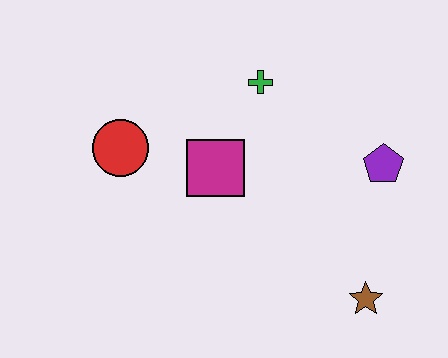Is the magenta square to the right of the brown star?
No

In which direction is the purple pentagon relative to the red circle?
The purple pentagon is to the right of the red circle.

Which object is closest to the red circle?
The magenta square is closest to the red circle.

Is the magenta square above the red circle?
No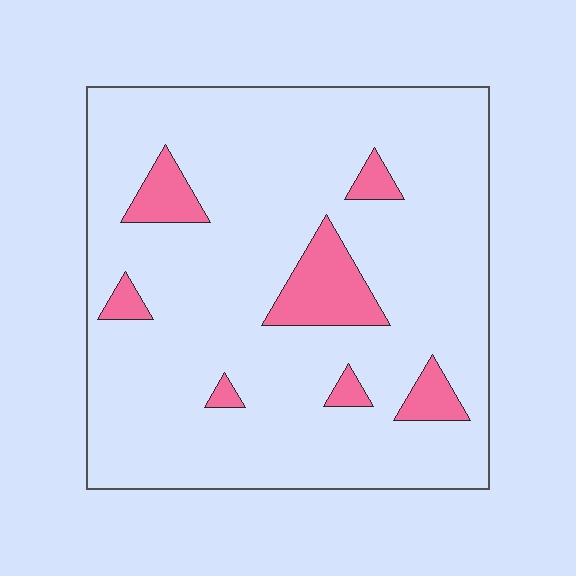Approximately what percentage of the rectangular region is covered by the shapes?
Approximately 10%.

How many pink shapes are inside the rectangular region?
7.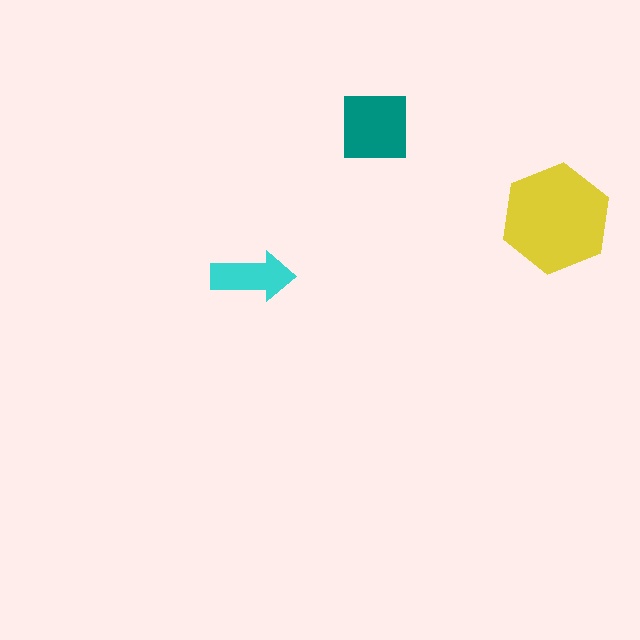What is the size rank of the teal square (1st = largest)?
2nd.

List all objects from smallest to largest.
The cyan arrow, the teal square, the yellow hexagon.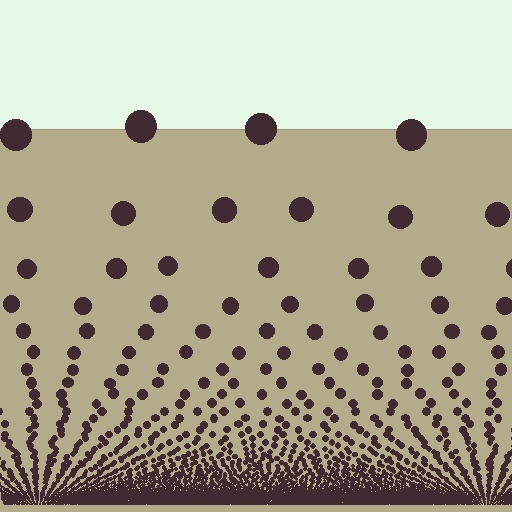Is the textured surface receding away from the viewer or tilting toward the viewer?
The surface appears to tilt toward the viewer. Texture elements get larger and sparser toward the top.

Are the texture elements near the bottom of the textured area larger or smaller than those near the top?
Smaller. The gradient is inverted — elements near the bottom are smaller and denser.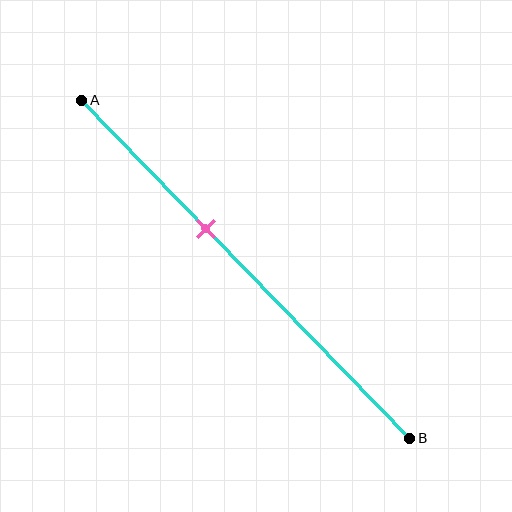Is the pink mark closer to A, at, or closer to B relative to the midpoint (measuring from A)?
The pink mark is closer to point A than the midpoint of segment AB.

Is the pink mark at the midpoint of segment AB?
No, the mark is at about 40% from A, not at the 50% midpoint.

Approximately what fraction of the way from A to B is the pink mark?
The pink mark is approximately 40% of the way from A to B.